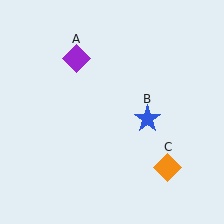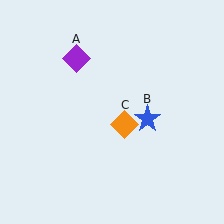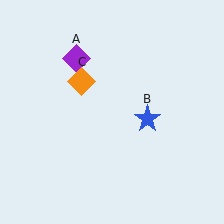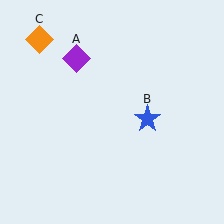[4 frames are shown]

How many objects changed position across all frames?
1 object changed position: orange diamond (object C).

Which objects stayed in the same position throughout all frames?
Purple diamond (object A) and blue star (object B) remained stationary.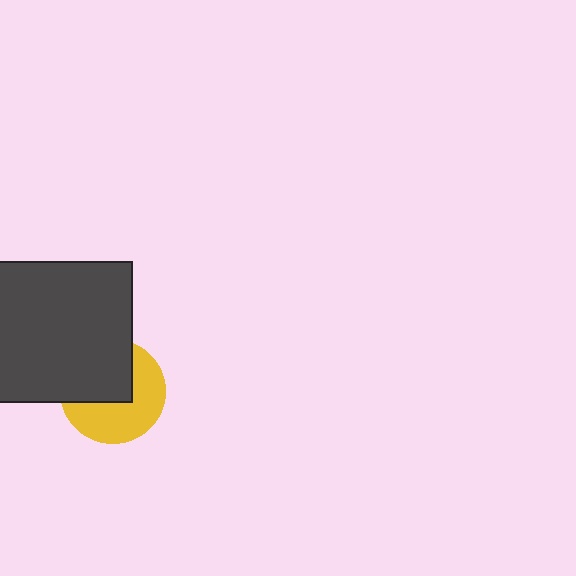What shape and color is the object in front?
The object in front is a dark gray square.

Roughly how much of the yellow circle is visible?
About half of it is visible (roughly 53%).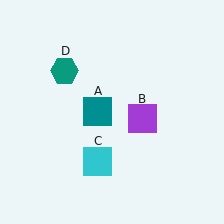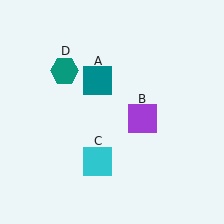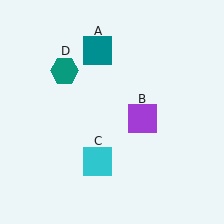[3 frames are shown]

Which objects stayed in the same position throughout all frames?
Purple square (object B) and cyan square (object C) and teal hexagon (object D) remained stationary.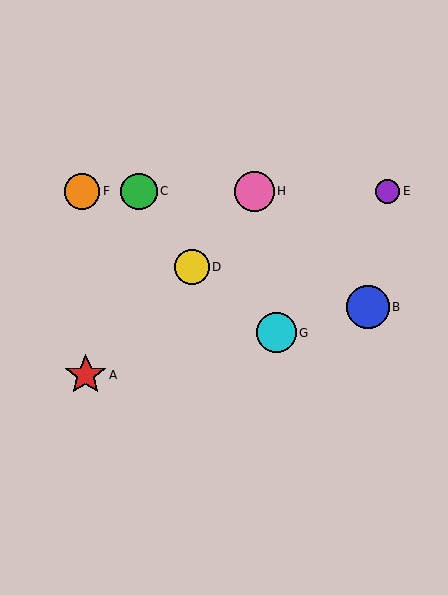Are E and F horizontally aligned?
Yes, both are at y≈191.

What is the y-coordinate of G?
Object G is at y≈333.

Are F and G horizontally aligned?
No, F is at y≈191 and G is at y≈333.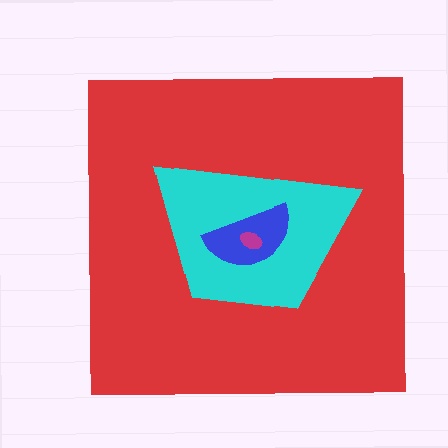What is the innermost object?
The magenta ellipse.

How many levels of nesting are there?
4.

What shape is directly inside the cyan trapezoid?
The blue semicircle.